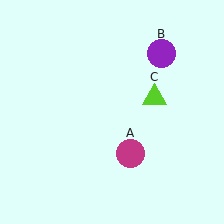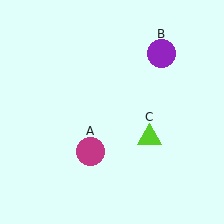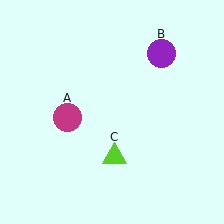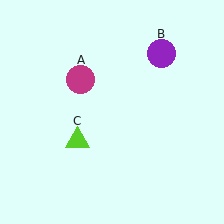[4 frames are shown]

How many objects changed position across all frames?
2 objects changed position: magenta circle (object A), lime triangle (object C).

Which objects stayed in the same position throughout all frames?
Purple circle (object B) remained stationary.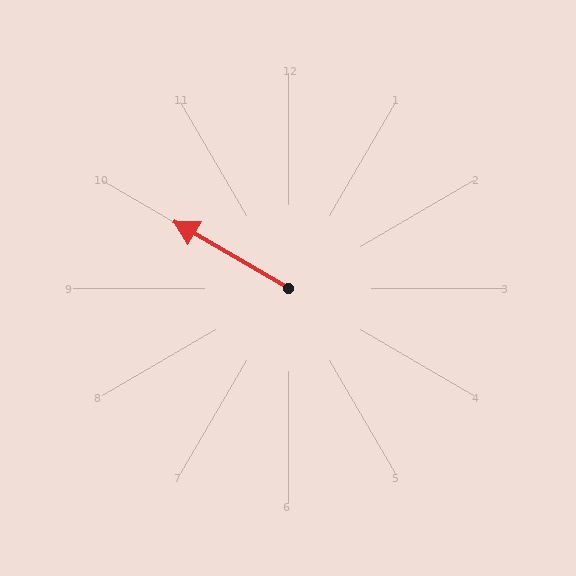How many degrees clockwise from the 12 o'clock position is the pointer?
Approximately 300 degrees.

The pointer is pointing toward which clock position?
Roughly 10 o'clock.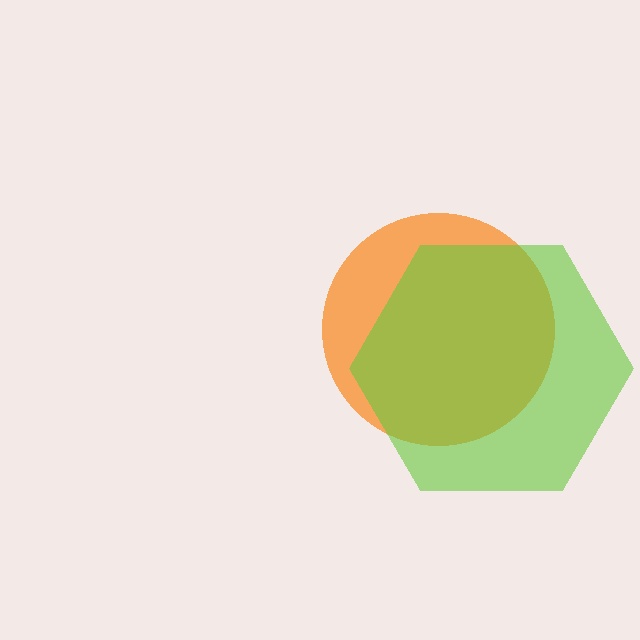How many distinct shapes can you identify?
There are 2 distinct shapes: an orange circle, a lime hexagon.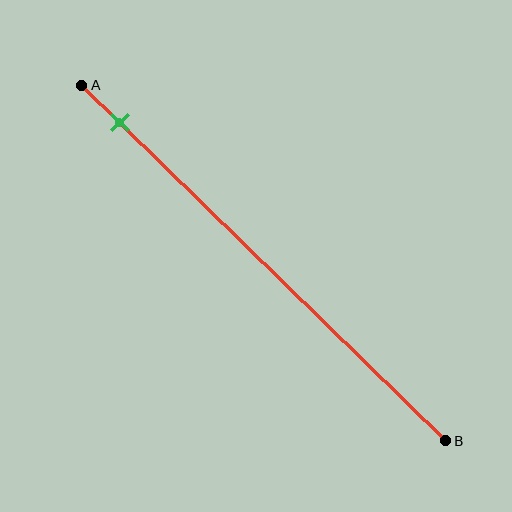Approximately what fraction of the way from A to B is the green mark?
The green mark is approximately 10% of the way from A to B.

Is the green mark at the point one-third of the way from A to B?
No, the mark is at about 10% from A, not at the 33% one-third point.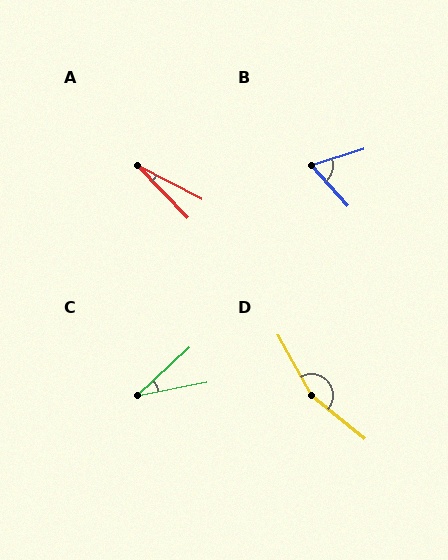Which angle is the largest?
D, at approximately 159 degrees.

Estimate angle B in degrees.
Approximately 65 degrees.